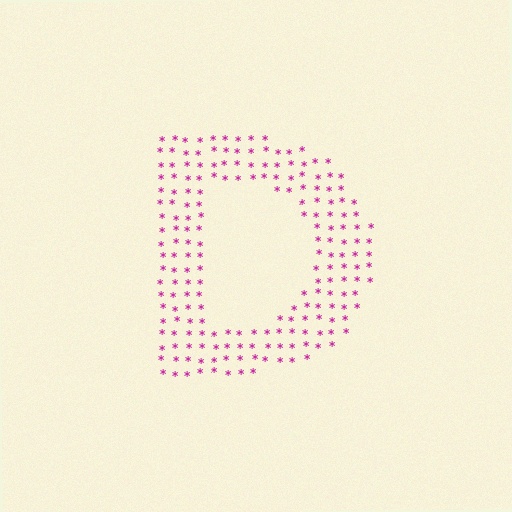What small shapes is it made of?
It is made of small asterisks.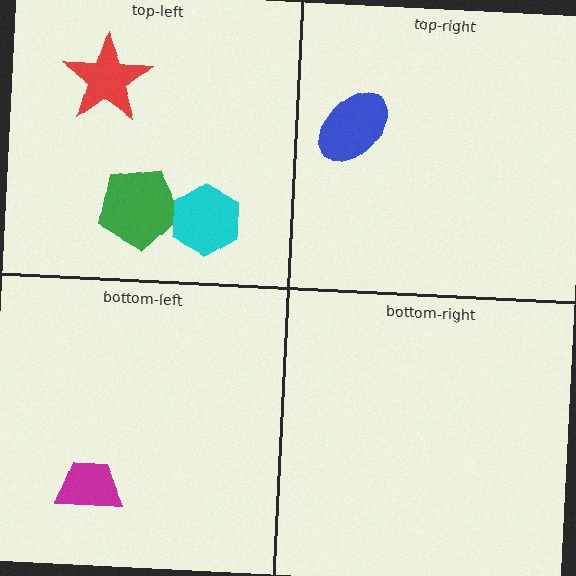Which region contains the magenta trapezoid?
The bottom-left region.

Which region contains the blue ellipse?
The top-right region.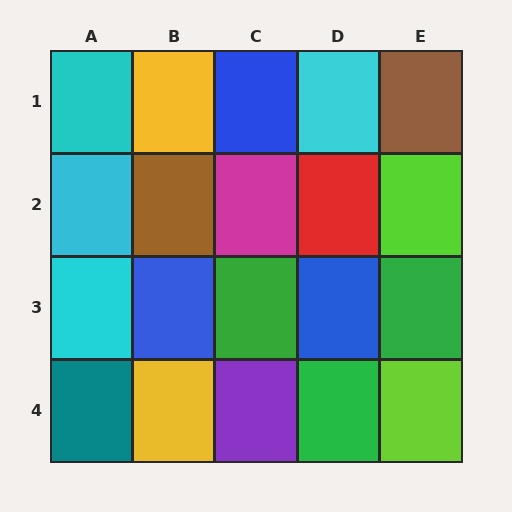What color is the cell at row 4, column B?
Yellow.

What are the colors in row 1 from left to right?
Cyan, yellow, blue, cyan, brown.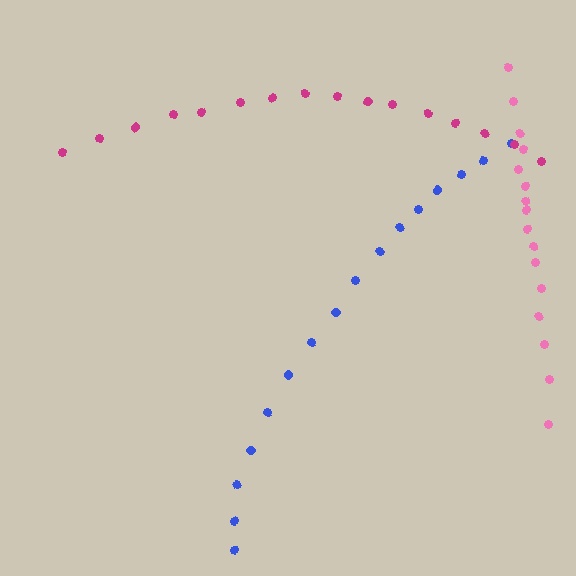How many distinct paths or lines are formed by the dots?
There are 3 distinct paths.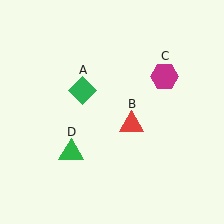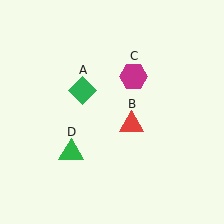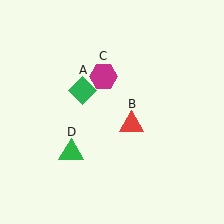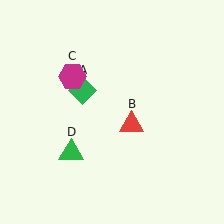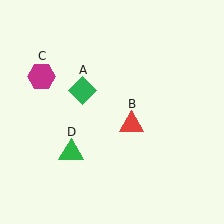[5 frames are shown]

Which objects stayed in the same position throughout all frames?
Green diamond (object A) and red triangle (object B) and green triangle (object D) remained stationary.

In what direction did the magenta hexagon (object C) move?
The magenta hexagon (object C) moved left.